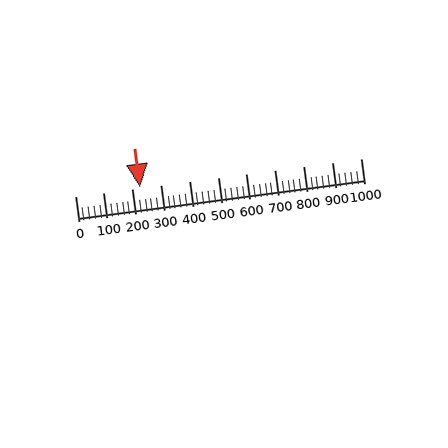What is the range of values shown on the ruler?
The ruler shows values from 0 to 1000.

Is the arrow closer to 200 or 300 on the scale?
The arrow is closer to 200.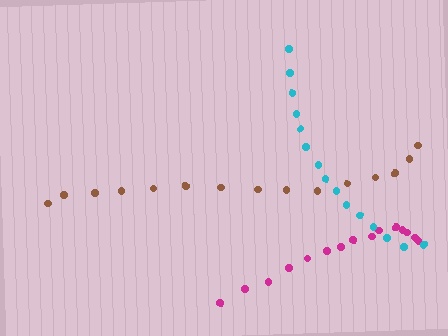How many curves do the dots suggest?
There are 3 distinct paths.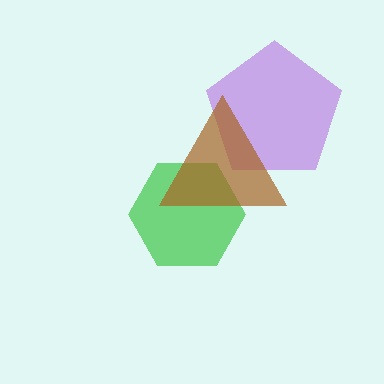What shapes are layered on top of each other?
The layered shapes are: a purple pentagon, a green hexagon, a brown triangle.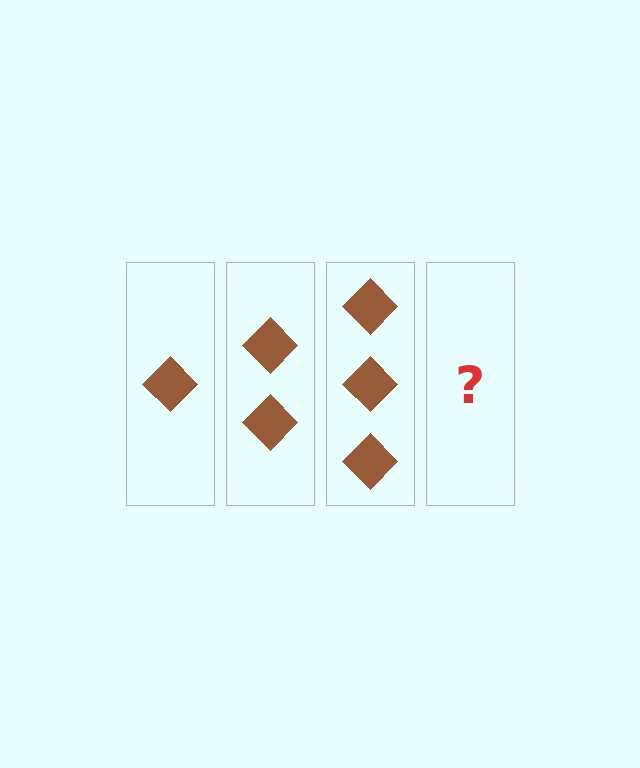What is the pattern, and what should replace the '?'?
The pattern is that each step adds one more diamond. The '?' should be 4 diamonds.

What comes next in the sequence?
The next element should be 4 diamonds.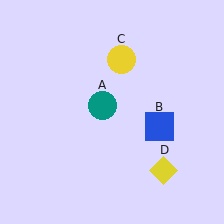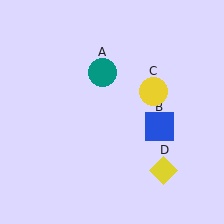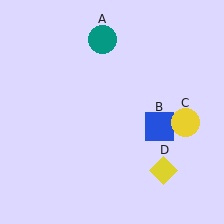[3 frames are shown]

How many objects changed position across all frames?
2 objects changed position: teal circle (object A), yellow circle (object C).